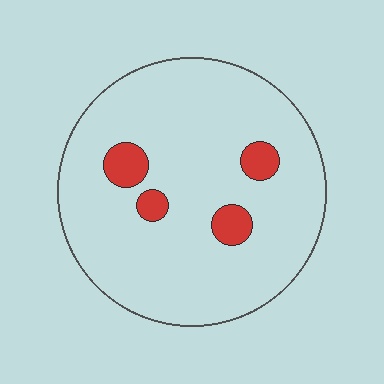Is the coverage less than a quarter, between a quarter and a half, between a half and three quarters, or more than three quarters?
Less than a quarter.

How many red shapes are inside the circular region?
4.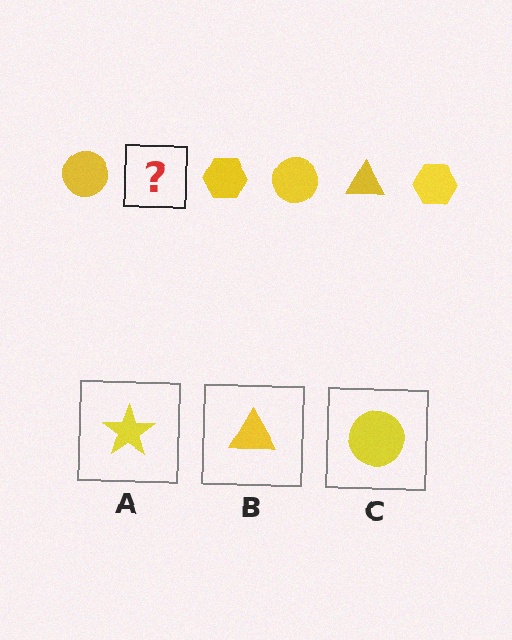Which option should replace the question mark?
Option B.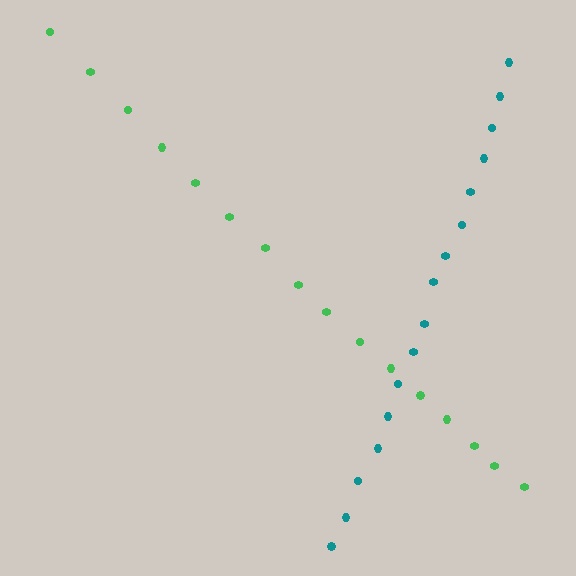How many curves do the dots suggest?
There are 2 distinct paths.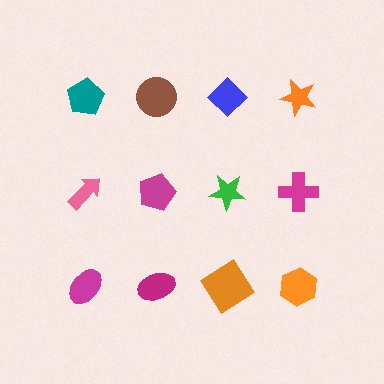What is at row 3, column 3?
An orange diamond.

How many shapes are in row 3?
4 shapes.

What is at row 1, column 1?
A teal pentagon.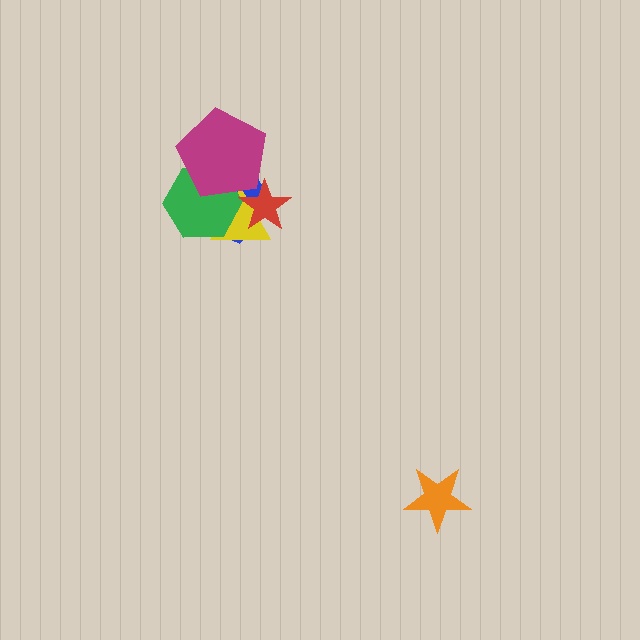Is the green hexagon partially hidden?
Yes, it is partially covered by another shape.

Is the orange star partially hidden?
No, no other shape covers it.